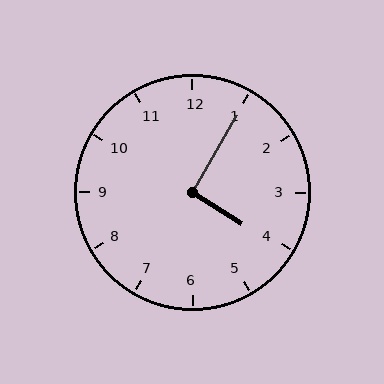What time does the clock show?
4:05.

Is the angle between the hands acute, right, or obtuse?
It is right.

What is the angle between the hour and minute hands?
Approximately 92 degrees.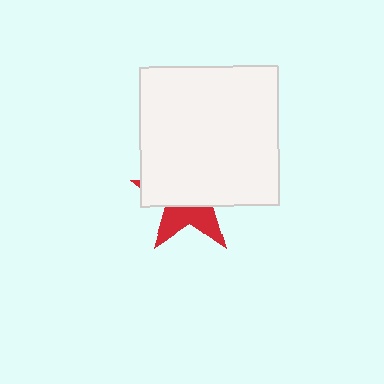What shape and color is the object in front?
The object in front is a white square.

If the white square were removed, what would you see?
You would see the complete red star.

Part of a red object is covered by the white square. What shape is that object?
It is a star.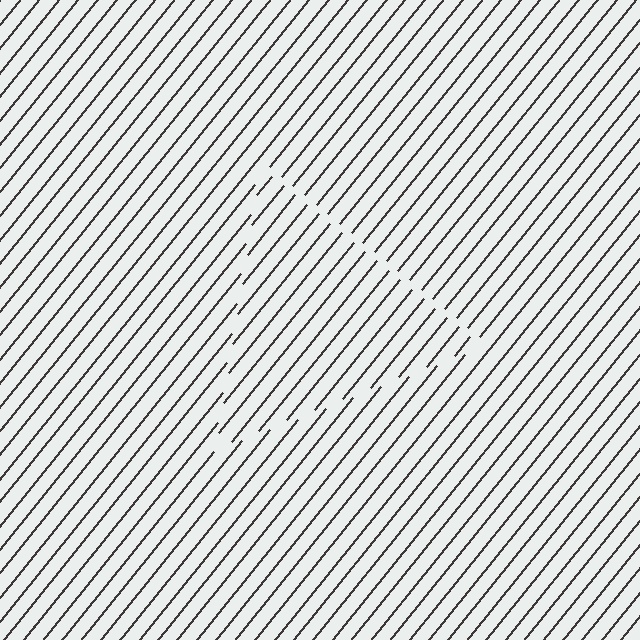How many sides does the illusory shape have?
3 sides — the line-ends trace a triangle.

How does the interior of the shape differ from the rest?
The interior of the shape contains the same grating, shifted by half a period — the contour is defined by the phase discontinuity where line-ends from the inner and outer gratings abut.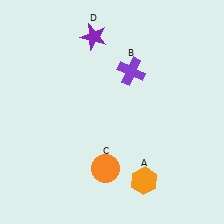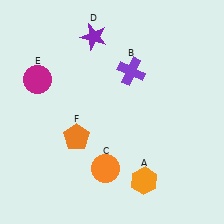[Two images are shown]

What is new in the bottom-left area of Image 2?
An orange pentagon (F) was added in the bottom-left area of Image 2.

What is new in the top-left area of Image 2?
A magenta circle (E) was added in the top-left area of Image 2.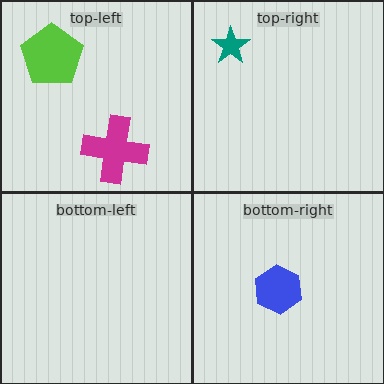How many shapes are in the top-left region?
2.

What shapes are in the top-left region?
The magenta cross, the lime pentagon.